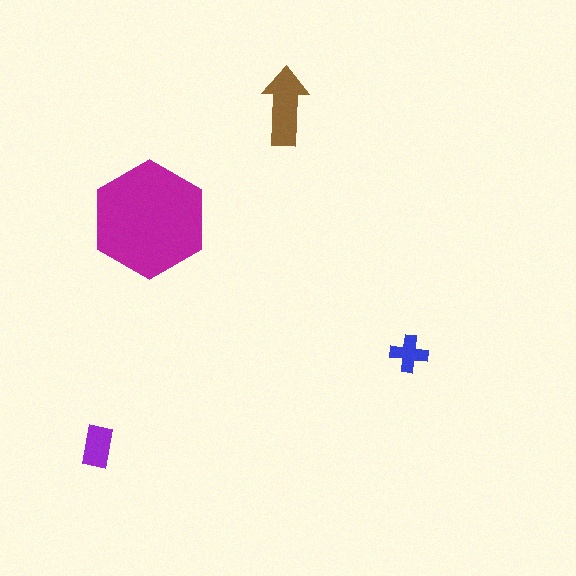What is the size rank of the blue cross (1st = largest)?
4th.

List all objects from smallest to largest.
The blue cross, the purple rectangle, the brown arrow, the magenta hexagon.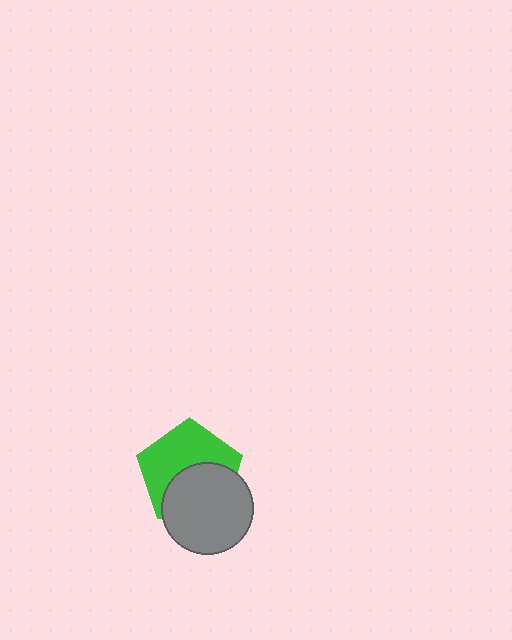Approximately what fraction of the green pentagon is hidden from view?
Roughly 46% of the green pentagon is hidden behind the gray circle.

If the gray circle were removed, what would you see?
You would see the complete green pentagon.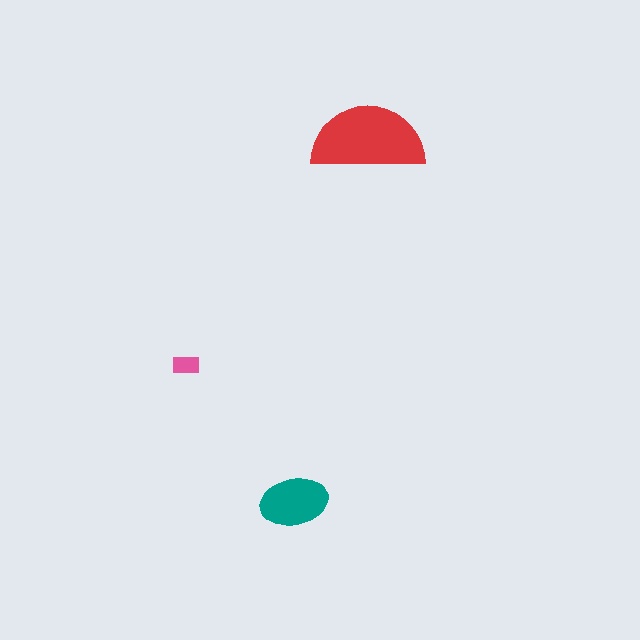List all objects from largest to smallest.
The red semicircle, the teal ellipse, the pink rectangle.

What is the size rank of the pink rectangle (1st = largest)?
3rd.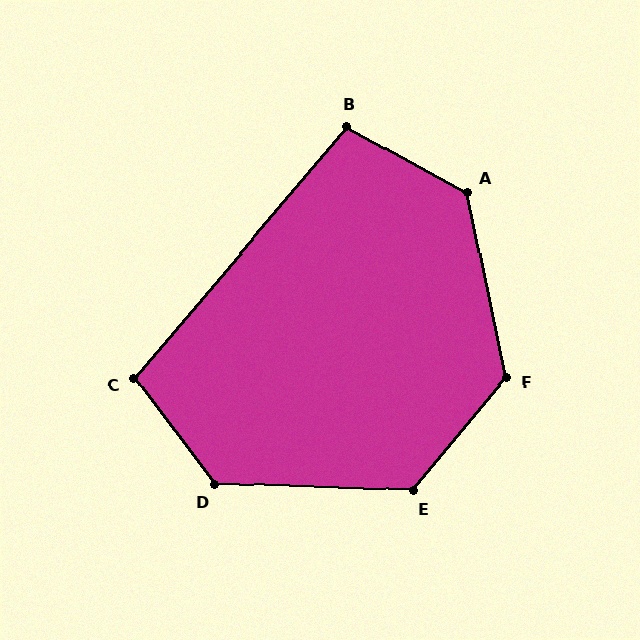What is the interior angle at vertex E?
Approximately 127 degrees (obtuse).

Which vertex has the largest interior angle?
A, at approximately 130 degrees.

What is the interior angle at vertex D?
Approximately 129 degrees (obtuse).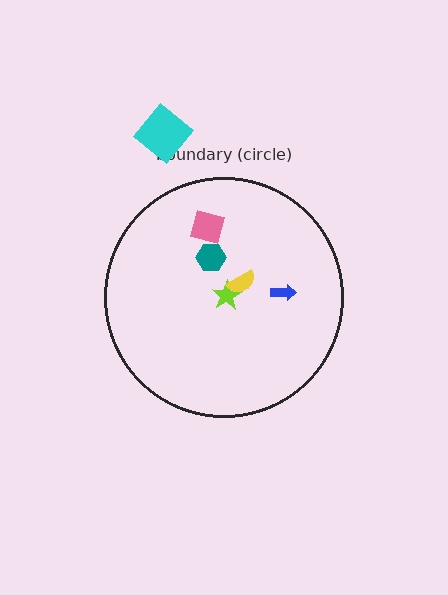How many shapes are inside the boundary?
5 inside, 1 outside.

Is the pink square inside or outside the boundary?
Inside.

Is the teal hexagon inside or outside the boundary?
Inside.